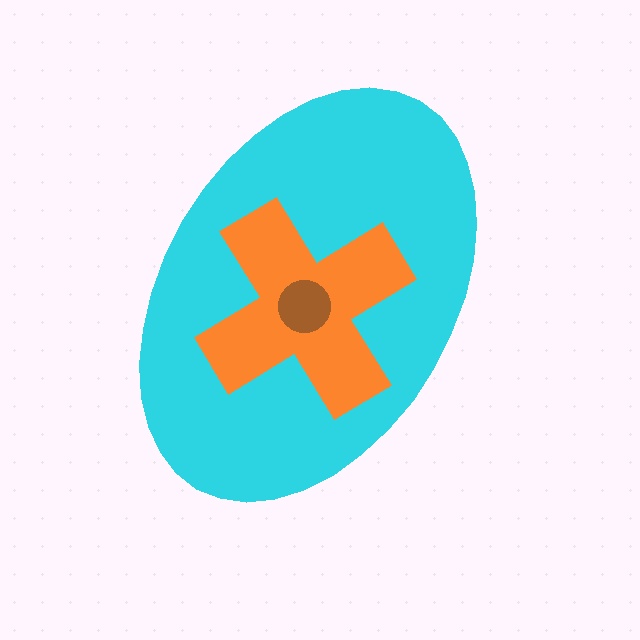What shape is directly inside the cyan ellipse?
The orange cross.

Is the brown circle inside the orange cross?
Yes.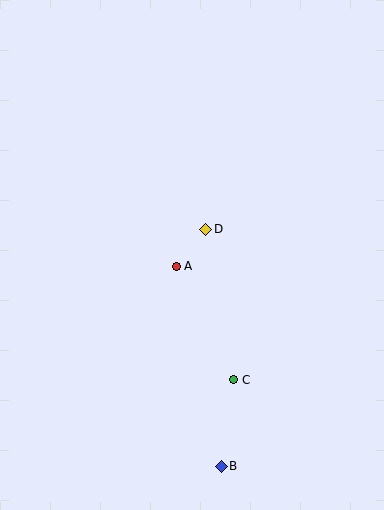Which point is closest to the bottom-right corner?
Point B is closest to the bottom-right corner.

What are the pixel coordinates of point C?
Point C is at (234, 380).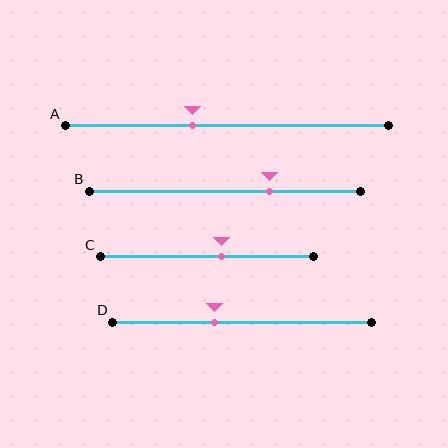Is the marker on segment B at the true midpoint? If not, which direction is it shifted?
No, the marker on segment B is shifted to the right by about 16% of the segment length.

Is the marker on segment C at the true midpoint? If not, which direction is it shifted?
No, the marker on segment C is shifted to the right by about 7% of the segment length.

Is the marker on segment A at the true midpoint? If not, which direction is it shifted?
No, the marker on segment A is shifted to the left by about 11% of the segment length.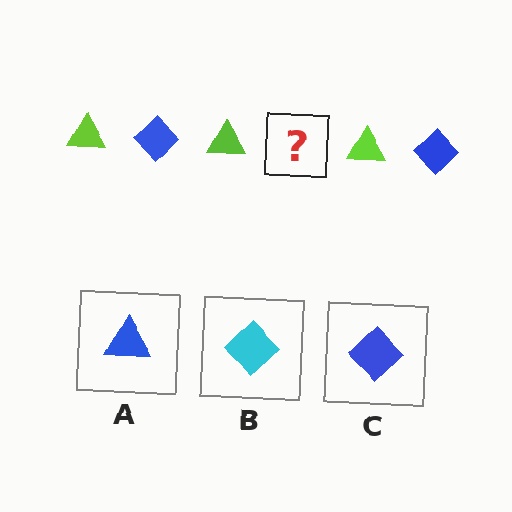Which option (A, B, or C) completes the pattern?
C.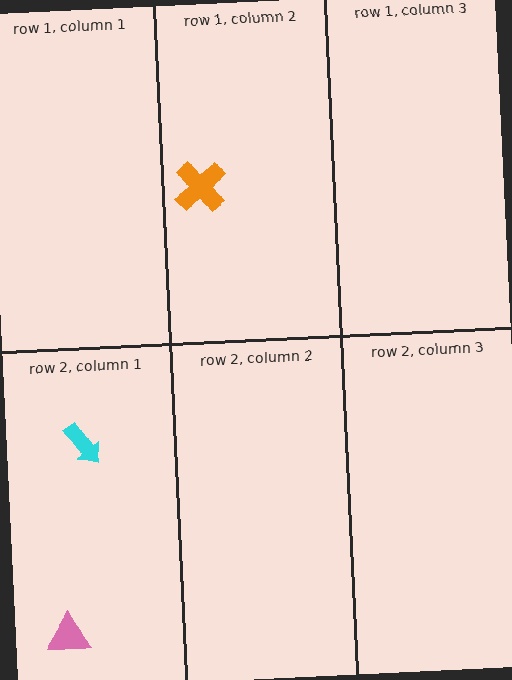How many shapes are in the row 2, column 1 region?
2.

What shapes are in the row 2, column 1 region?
The cyan arrow, the pink triangle.